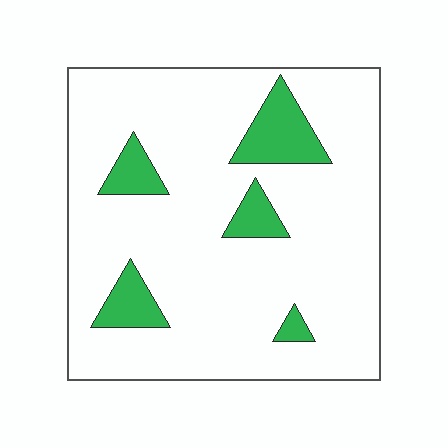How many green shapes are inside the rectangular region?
5.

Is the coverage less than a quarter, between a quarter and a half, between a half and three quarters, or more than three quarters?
Less than a quarter.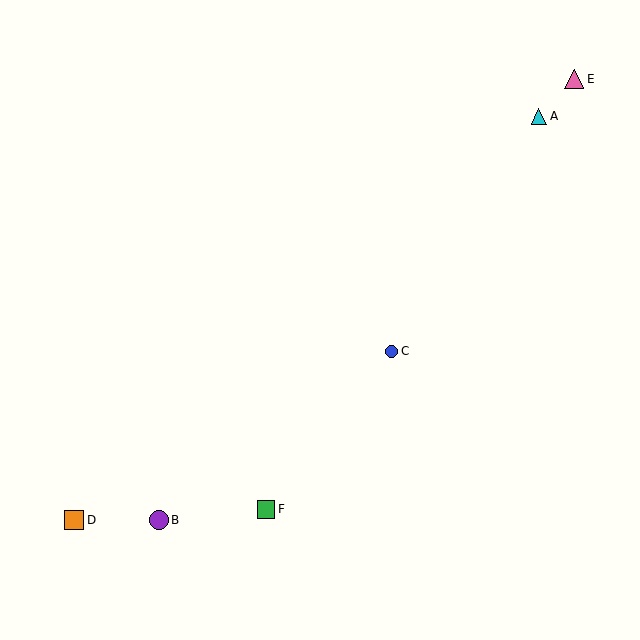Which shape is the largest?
The orange square (labeled D) is the largest.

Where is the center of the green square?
The center of the green square is at (266, 509).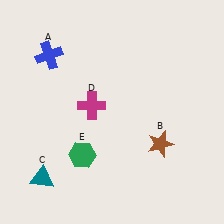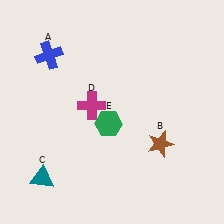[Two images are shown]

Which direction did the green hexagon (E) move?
The green hexagon (E) moved up.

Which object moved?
The green hexagon (E) moved up.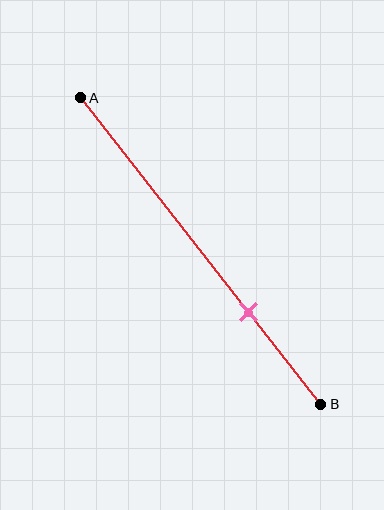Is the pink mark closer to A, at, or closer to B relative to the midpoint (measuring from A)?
The pink mark is closer to point B than the midpoint of segment AB.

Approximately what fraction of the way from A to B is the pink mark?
The pink mark is approximately 70% of the way from A to B.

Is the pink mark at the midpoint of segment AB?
No, the mark is at about 70% from A, not at the 50% midpoint.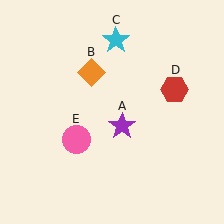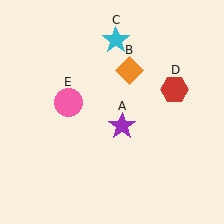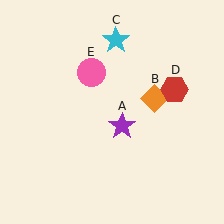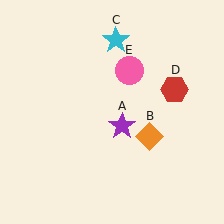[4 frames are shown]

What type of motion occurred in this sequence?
The orange diamond (object B), pink circle (object E) rotated clockwise around the center of the scene.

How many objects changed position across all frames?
2 objects changed position: orange diamond (object B), pink circle (object E).